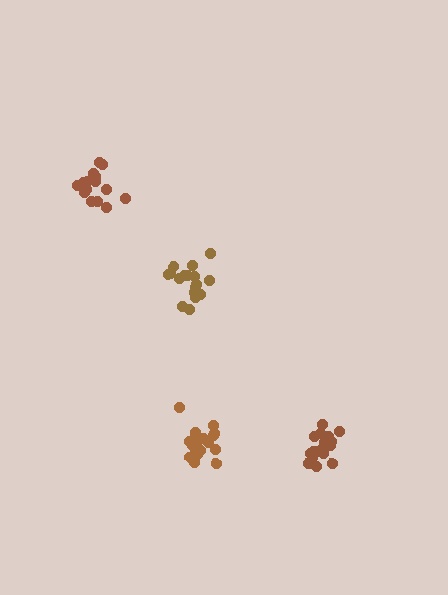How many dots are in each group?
Group 1: 15 dots, Group 2: 17 dots, Group 3: 20 dots, Group 4: 18 dots (70 total).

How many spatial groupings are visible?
There are 4 spatial groupings.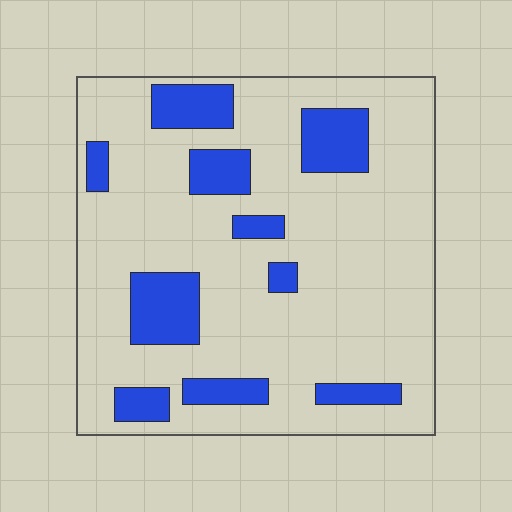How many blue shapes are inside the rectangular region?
10.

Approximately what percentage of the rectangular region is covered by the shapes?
Approximately 20%.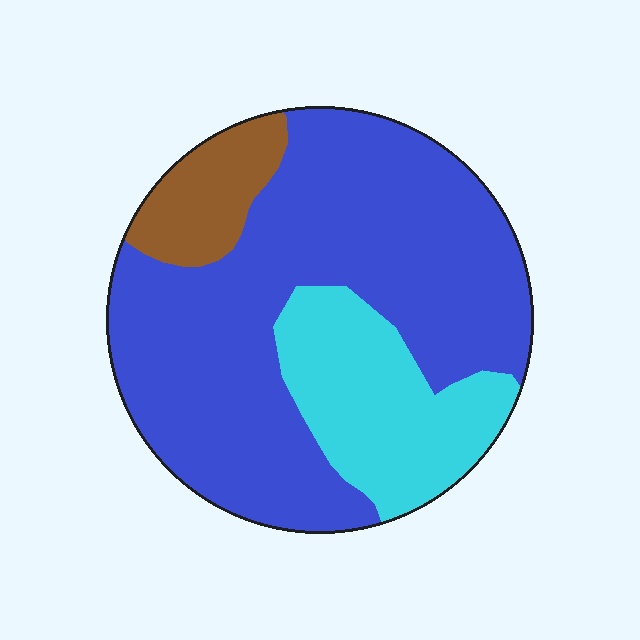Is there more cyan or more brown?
Cyan.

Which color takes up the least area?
Brown, at roughly 10%.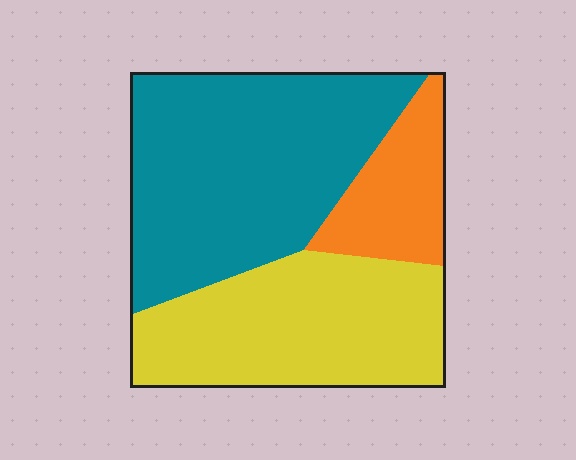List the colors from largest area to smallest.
From largest to smallest: teal, yellow, orange.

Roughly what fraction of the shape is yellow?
Yellow takes up about three eighths (3/8) of the shape.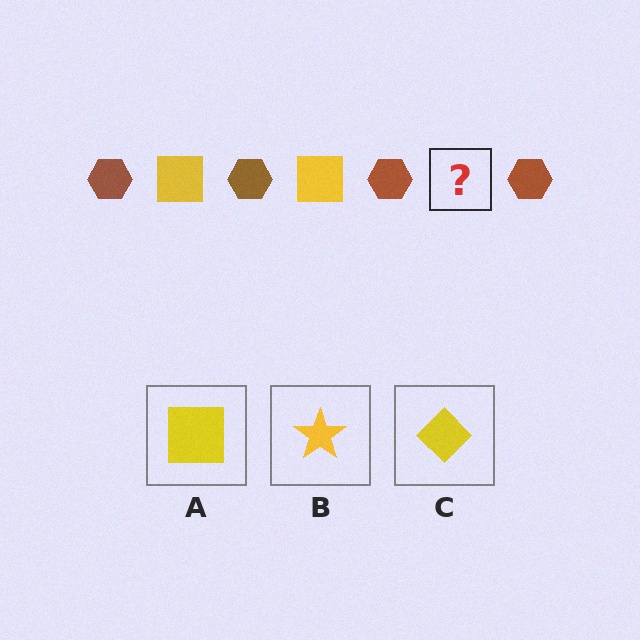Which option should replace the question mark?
Option A.